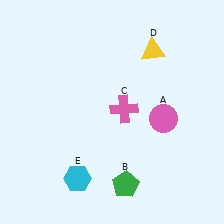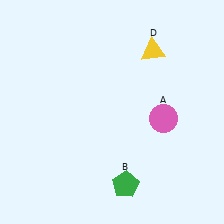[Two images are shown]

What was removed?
The pink cross (C), the cyan hexagon (E) were removed in Image 2.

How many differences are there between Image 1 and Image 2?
There are 2 differences between the two images.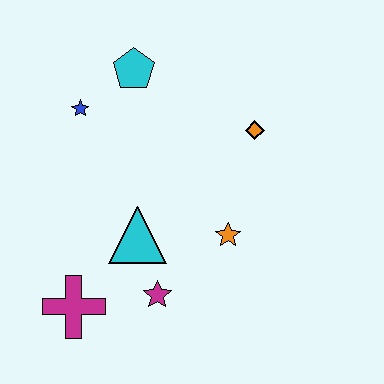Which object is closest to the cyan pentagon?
The blue star is closest to the cyan pentagon.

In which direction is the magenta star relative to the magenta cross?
The magenta star is to the right of the magenta cross.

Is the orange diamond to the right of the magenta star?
Yes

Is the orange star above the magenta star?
Yes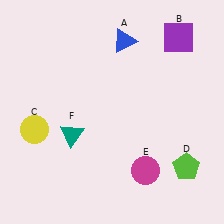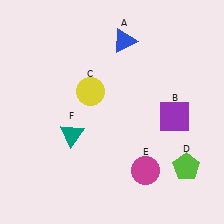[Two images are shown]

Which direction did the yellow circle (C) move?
The yellow circle (C) moved right.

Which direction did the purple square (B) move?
The purple square (B) moved down.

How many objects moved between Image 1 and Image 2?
2 objects moved between the two images.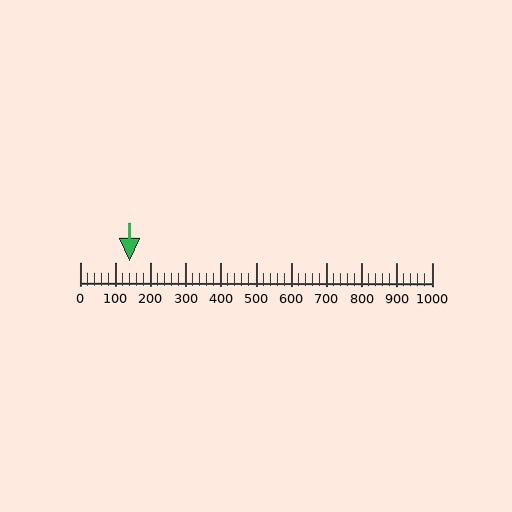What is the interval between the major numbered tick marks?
The major tick marks are spaced 100 units apart.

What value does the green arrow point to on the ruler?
The green arrow points to approximately 140.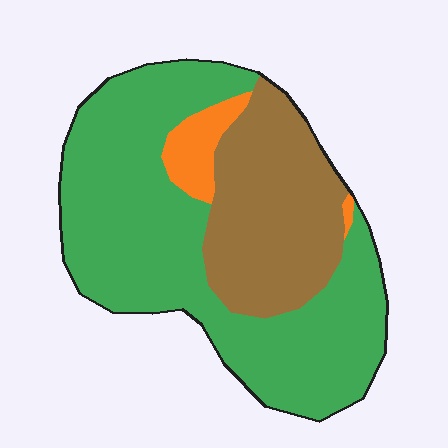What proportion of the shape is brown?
Brown covers about 30% of the shape.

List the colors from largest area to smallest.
From largest to smallest: green, brown, orange.